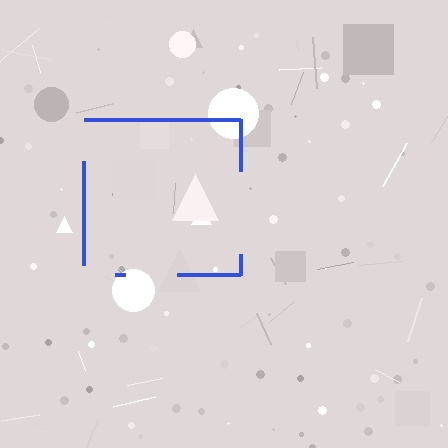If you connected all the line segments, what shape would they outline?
They would outline a square.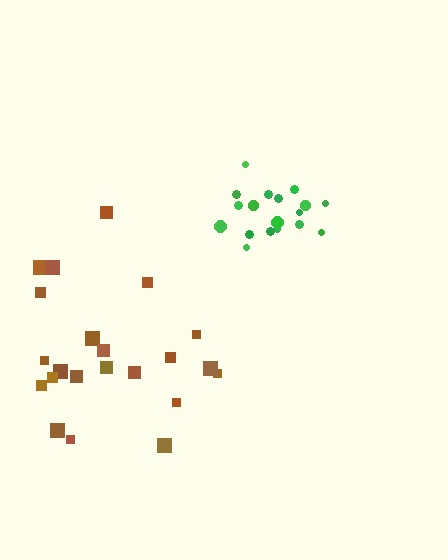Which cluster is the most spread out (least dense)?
Brown.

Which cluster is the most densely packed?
Green.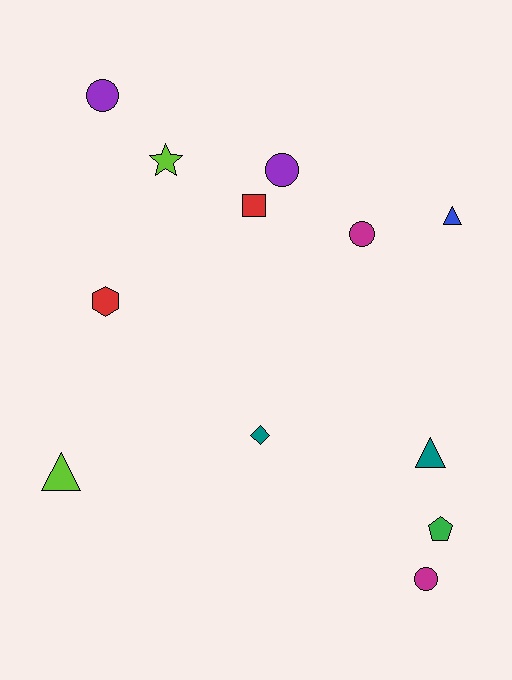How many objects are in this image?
There are 12 objects.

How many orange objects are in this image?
There are no orange objects.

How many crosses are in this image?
There are no crosses.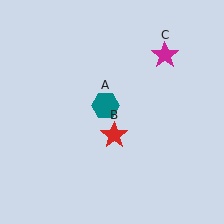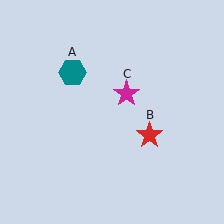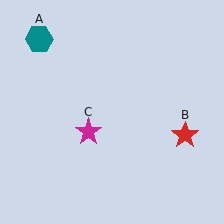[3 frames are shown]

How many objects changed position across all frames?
3 objects changed position: teal hexagon (object A), red star (object B), magenta star (object C).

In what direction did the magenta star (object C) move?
The magenta star (object C) moved down and to the left.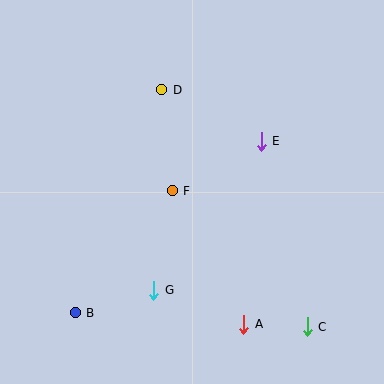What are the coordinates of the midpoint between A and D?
The midpoint between A and D is at (203, 207).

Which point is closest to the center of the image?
Point F at (172, 191) is closest to the center.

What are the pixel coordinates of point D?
Point D is at (162, 90).